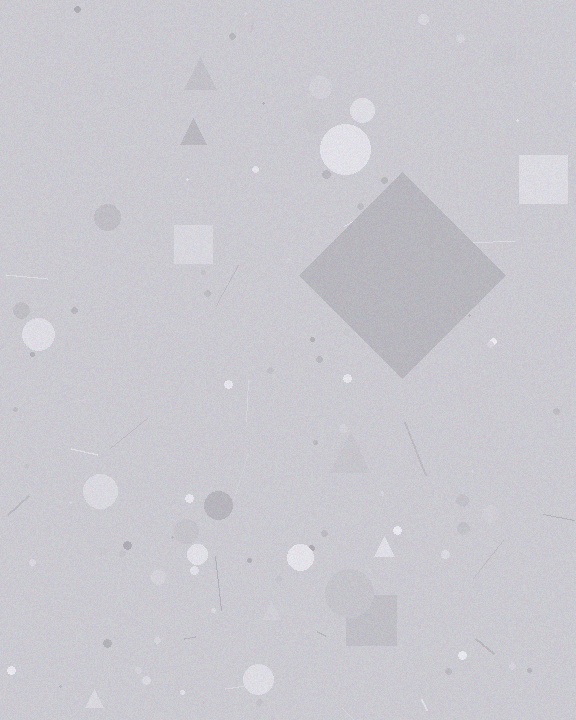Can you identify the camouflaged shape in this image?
The camouflaged shape is a diamond.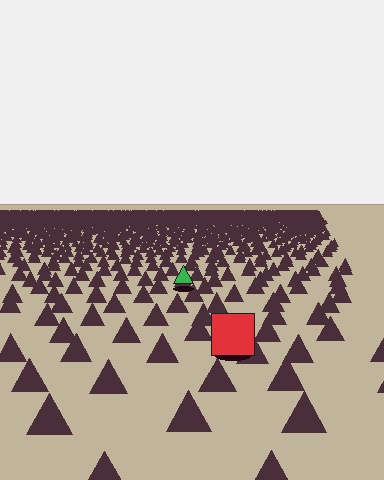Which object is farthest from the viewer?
The green triangle is farthest from the viewer. It appears smaller and the ground texture around it is denser.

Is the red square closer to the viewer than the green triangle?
Yes. The red square is closer — you can tell from the texture gradient: the ground texture is coarser near it.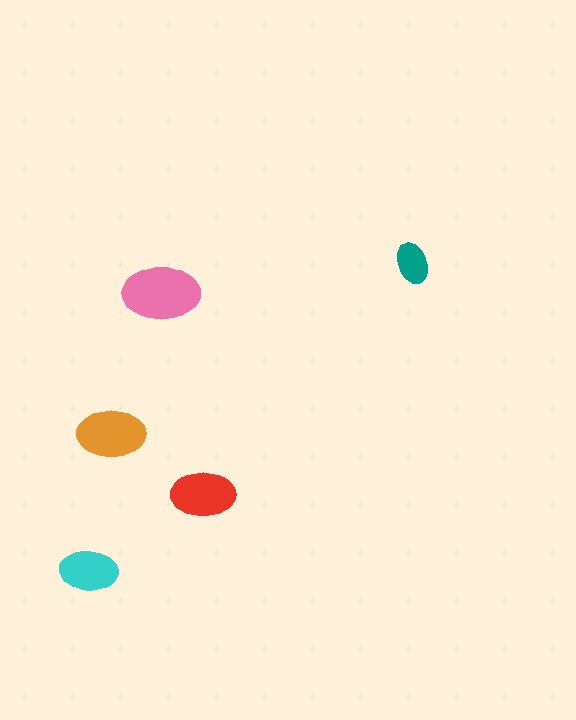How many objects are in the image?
There are 5 objects in the image.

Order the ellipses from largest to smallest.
the pink one, the orange one, the red one, the cyan one, the teal one.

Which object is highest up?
The teal ellipse is topmost.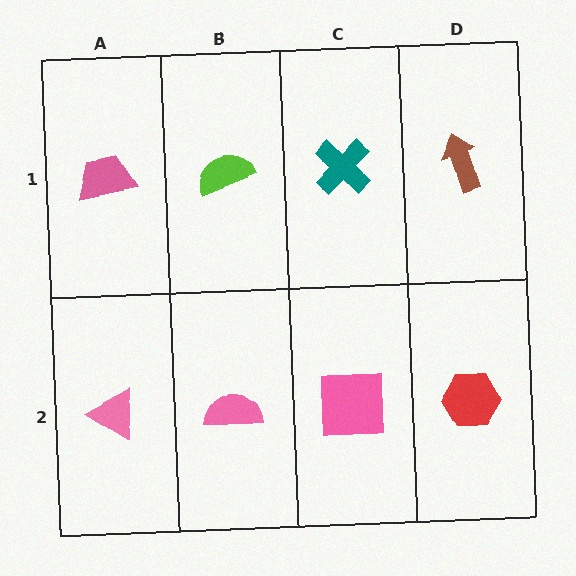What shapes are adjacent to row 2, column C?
A teal cross (row 1, column C), a pink semicircle (row 2, column B), a red hexagon (row 2, column D).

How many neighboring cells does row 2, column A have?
2.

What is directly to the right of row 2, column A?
A pink semicircle.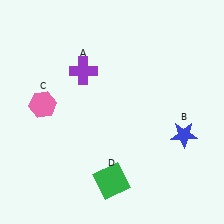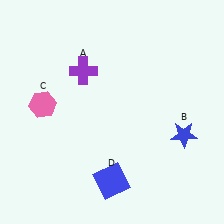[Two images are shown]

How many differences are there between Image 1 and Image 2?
There is 1 difference between the two images.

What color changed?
The square (D) changed from green in Image 1 to blue in Image 2.